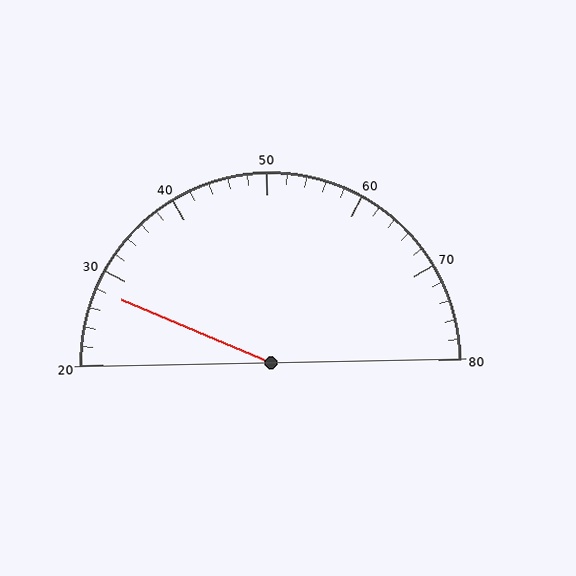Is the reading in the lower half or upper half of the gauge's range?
The reading is in the lower half of the range (20 to 80).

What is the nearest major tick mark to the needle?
The nearest major tick mark is 30.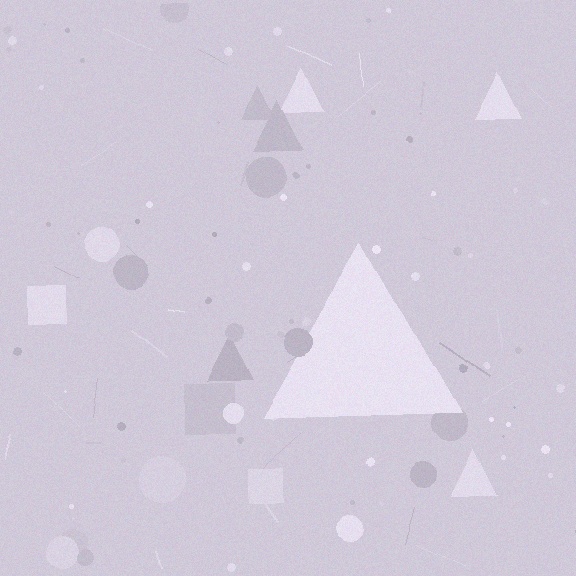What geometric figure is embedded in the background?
A triangle is embedded in the background.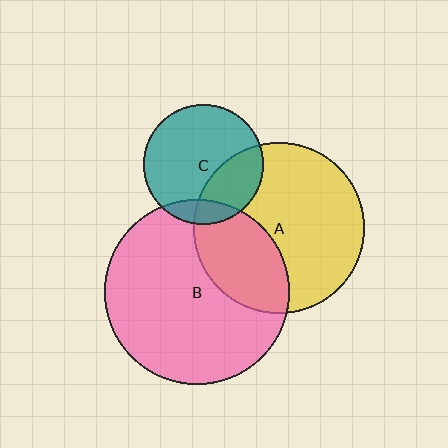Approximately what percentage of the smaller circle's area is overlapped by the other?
Approximately 30%.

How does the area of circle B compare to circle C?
Approximately 2.4 times.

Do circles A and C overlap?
Yes.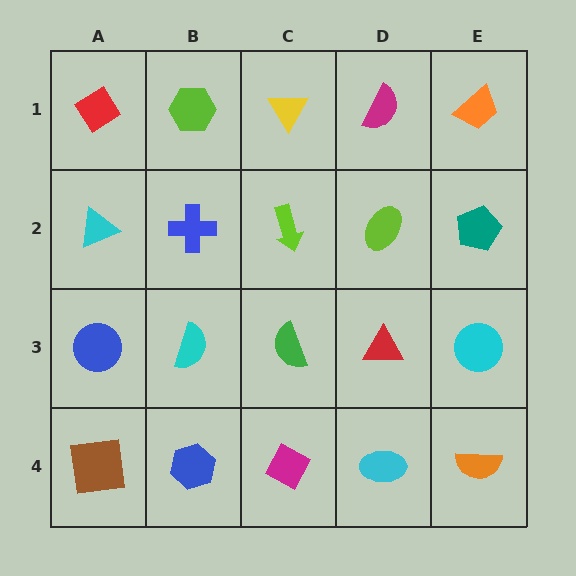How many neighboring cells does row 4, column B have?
3.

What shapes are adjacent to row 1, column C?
A lime arrow (row 2, column C), a lime hexagon (row 1, column B), a magenta semicircle (row 1, column D).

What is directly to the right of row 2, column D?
A teal pentagon.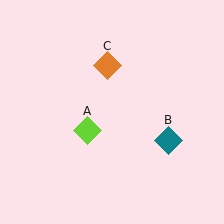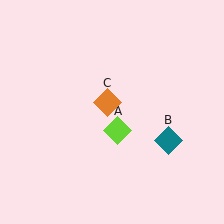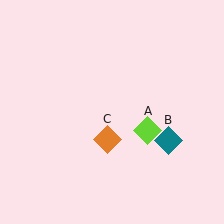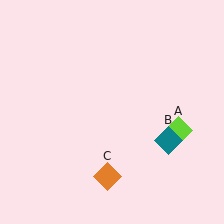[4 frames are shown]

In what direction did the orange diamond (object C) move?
The orange diamond (object C) moved down.